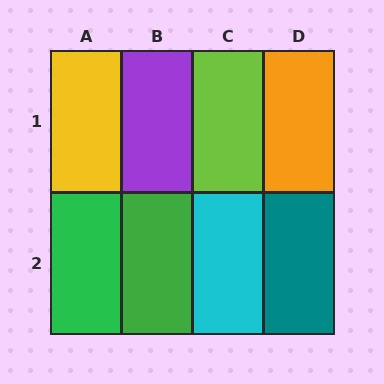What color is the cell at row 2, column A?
Green.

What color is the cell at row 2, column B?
Green.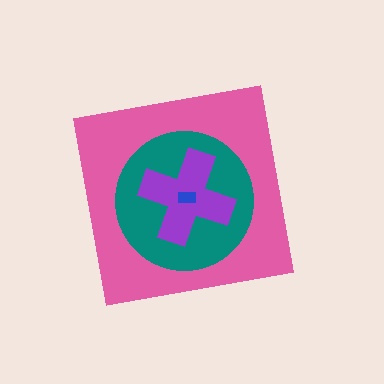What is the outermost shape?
The pink square.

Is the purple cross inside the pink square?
Yes.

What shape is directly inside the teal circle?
The purple cross.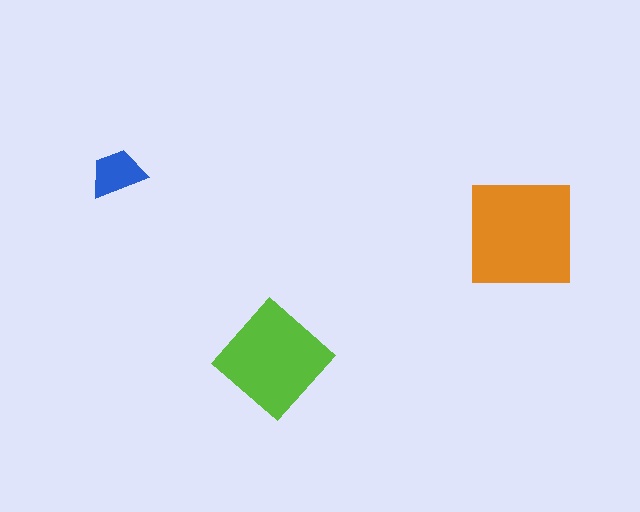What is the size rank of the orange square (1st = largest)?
1st.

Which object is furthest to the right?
The orange square is rightmost.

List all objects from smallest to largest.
The blue trapezoid, the lime diamond, the orange square.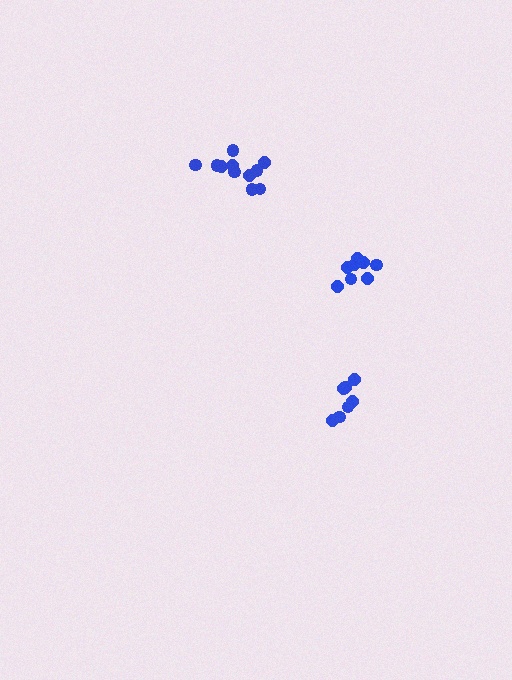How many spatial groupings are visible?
There are 3 spatial groupings.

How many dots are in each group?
Group 1: 11 dots, Group 2: 7 dots, Group 3: 8 dots (26 total).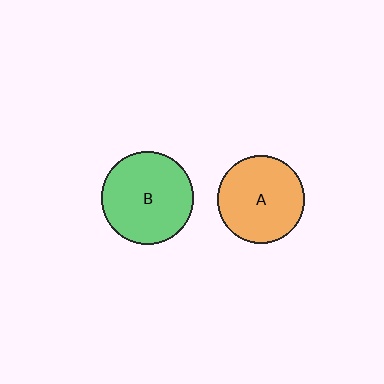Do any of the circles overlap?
No, none of the circles overlap.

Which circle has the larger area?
Circle B (green).